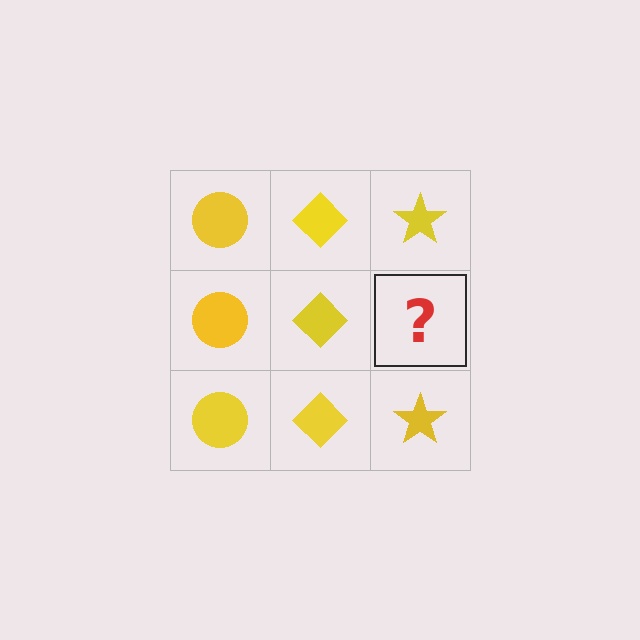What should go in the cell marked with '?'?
The missing cell should contain a yellow star.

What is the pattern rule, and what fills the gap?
The rule is that each column has a consistent shape. The gap should be filled with a yellow star.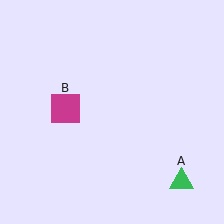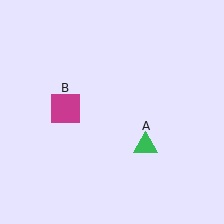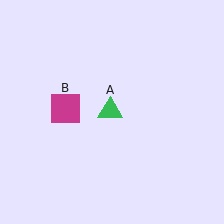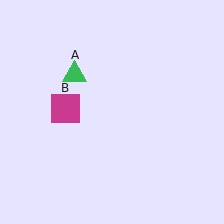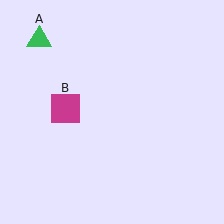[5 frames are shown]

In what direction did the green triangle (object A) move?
The green triangle (object A) moved up and to the left.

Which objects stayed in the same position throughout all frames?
Magenta square (object B) remained stationary.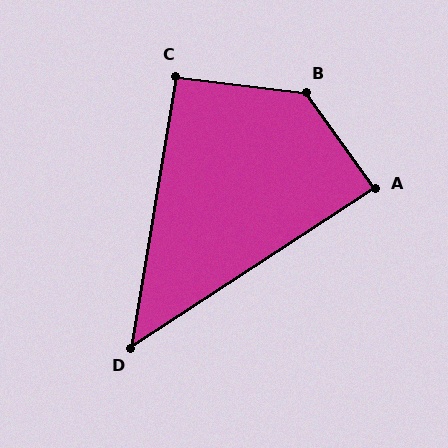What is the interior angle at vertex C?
Approximately 92 degrees (approximately right).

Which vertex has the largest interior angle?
B, at approximately 132 degrees.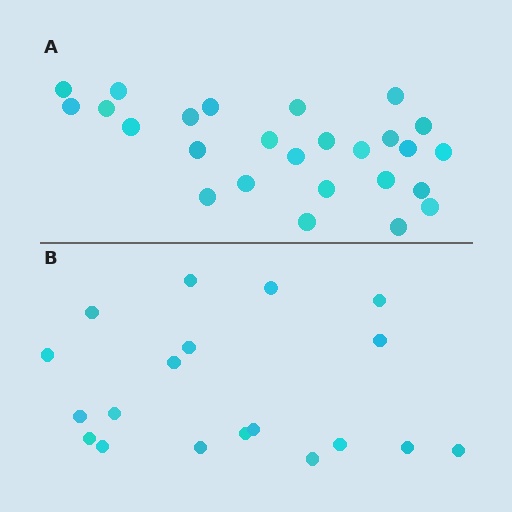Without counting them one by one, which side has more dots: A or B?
Region A (the top region) has more dots.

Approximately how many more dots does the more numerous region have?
Region A has roughly 8 or so more dots than region B.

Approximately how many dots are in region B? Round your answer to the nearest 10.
About 20 dots. (The exact count is 19, which rounds to 20.)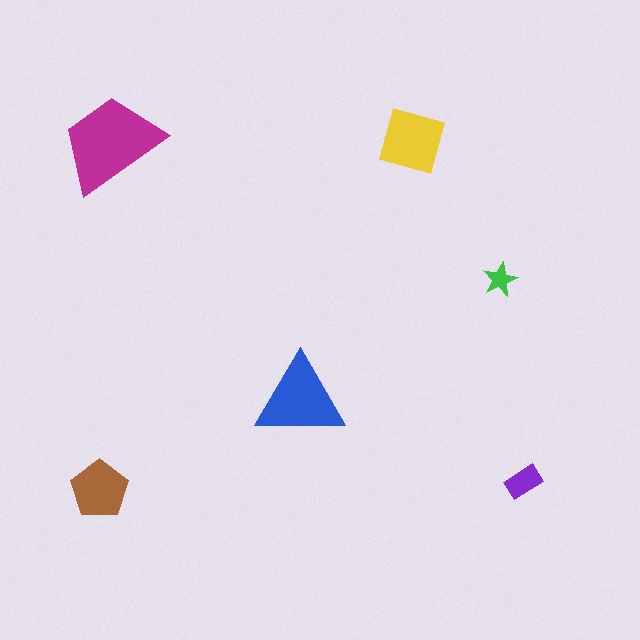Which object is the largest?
The magenta trapezoid.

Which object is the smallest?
The green star.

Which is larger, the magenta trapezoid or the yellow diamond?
The magenta trapezoid.